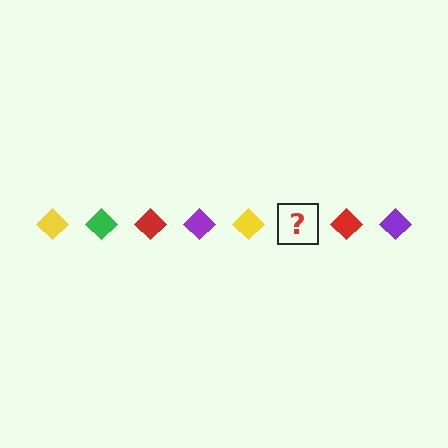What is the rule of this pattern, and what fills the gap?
The rule is that the pattern cycles through yellow, green, red, purple diamonds. The gap should be filled with a green diamond.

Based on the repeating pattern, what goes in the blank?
The blank should be a green diamond.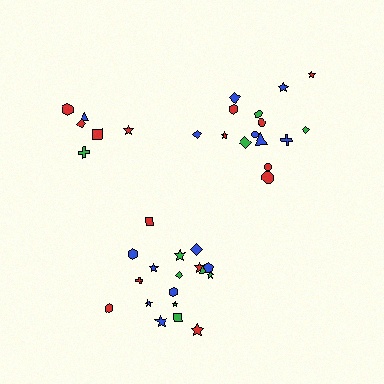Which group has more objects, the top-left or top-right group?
The top-right group.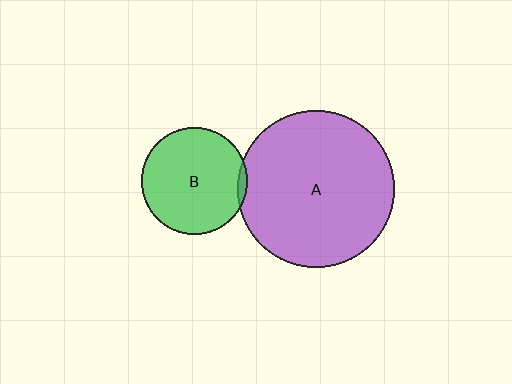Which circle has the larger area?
Circle A (purple).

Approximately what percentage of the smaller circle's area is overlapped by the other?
Approximately 5%.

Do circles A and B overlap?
Yes.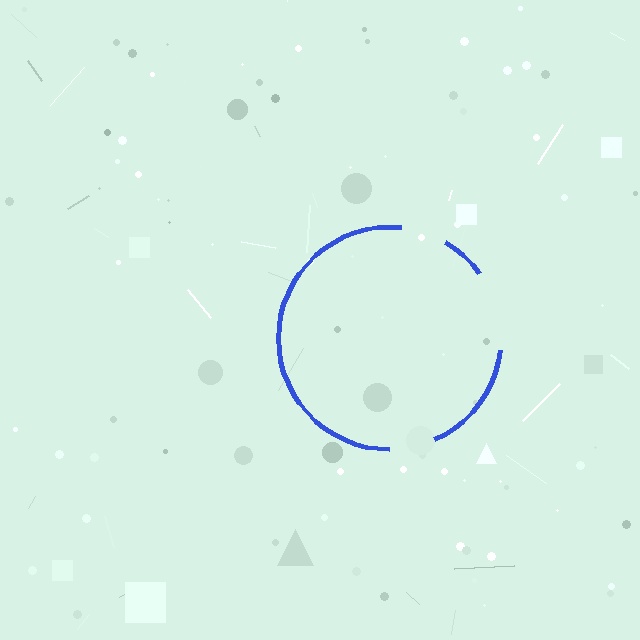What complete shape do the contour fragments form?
The contour fragments form a circle.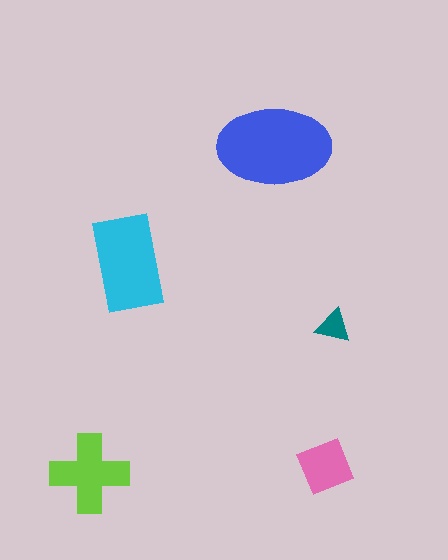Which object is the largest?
The blue ellipse.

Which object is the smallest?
The teal triangle.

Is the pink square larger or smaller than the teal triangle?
Larger.